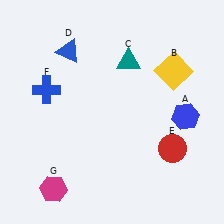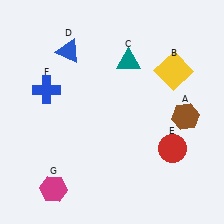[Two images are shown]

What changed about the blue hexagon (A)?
In Image 1, A is blue. In Image 2, it changed to brown.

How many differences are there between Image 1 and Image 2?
There is 1 difference between the two images.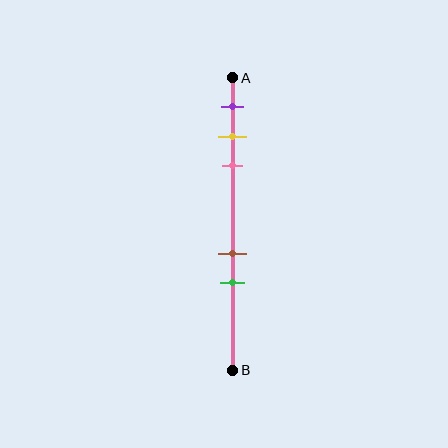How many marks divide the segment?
There are 5 marks dividing the segment.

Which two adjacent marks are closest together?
The yellow and pink marks are the closest adjacent pair.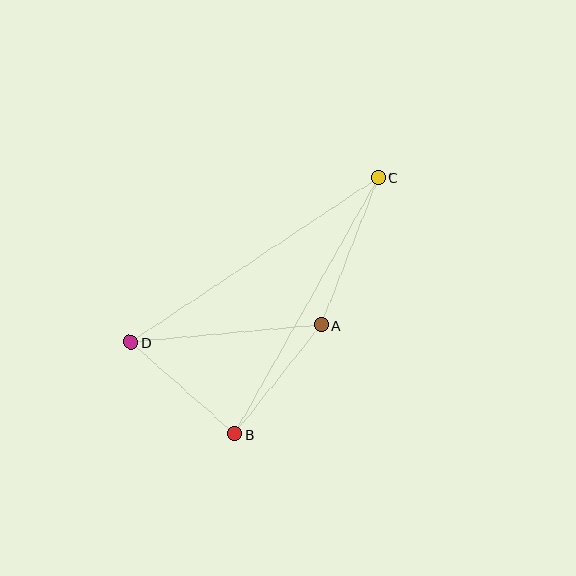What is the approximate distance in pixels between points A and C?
The distance between A and C is approximately 158 pixels.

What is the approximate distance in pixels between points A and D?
The distance between A and D is approximately 191 pixels.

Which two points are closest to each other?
Points B and D are closest to each other.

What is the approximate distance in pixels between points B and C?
The distance between B and C is approximately 294 pixels.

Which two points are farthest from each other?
Points C and D are farthest from each other.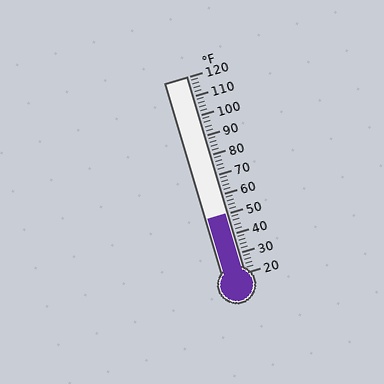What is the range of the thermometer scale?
The thermometer scale ranges from 20°F to 120°F.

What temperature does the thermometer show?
The thermometer shows approximately 50°F.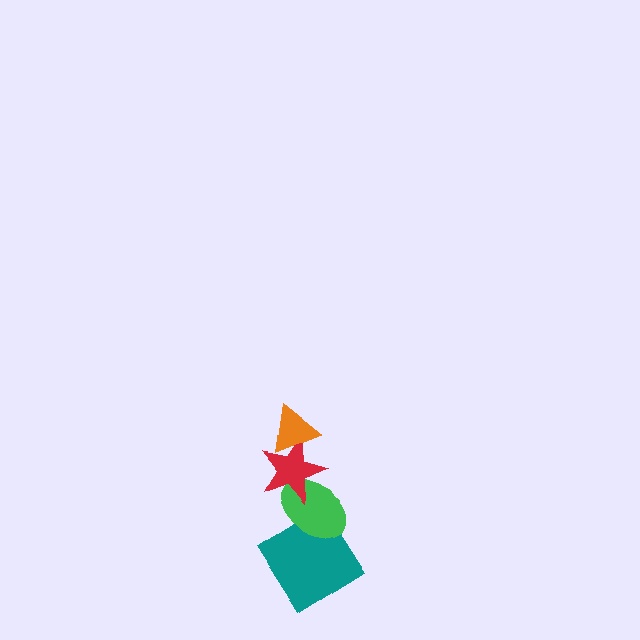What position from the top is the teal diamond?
The teal diamond is 4th from the top.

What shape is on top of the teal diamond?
The green ellipse is on top of the teal diamond.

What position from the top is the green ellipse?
The green ellipse is 3rd from the top.